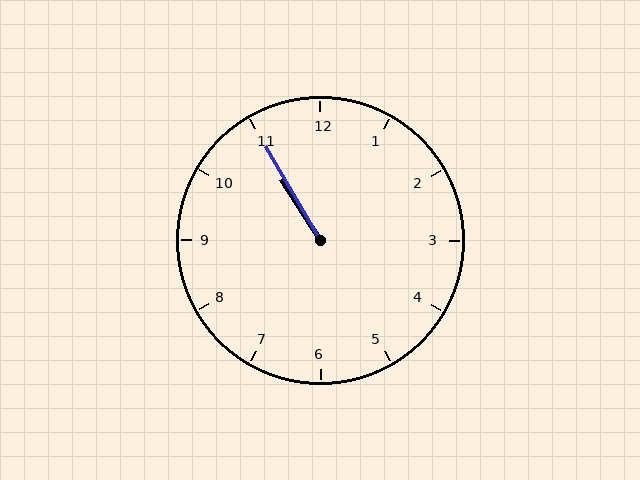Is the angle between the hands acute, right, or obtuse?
It is acute.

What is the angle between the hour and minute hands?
Approximately 2 degrees.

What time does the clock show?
10:55.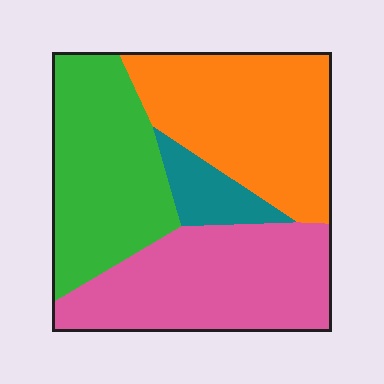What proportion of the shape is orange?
Orange takes up about one third (1/3) of the shape.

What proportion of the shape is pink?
Pink takes up between a quarter and a half of the shape.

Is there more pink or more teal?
Pink.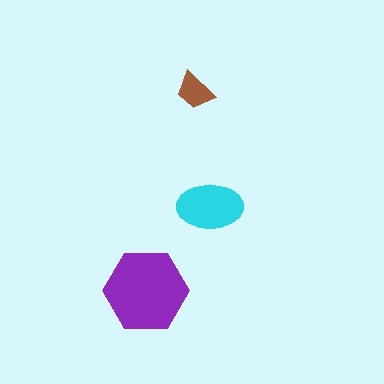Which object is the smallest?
The brown trapezoid.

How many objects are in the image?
There are 3 objects in the image.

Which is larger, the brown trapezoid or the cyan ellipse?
The cyan ellipse.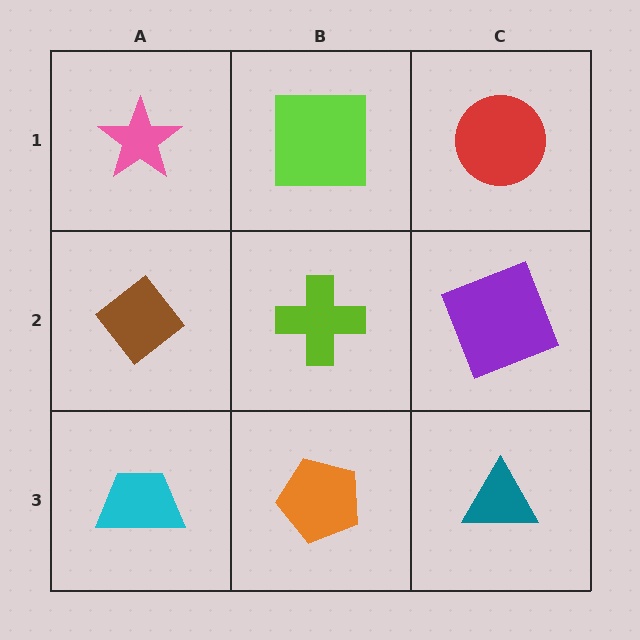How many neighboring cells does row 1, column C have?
2.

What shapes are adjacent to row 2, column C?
A red circle (row 1, column C), a teal triangle (row 3, column C), a lime cross (row 2, column B).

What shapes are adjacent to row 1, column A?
A brown diamond (row 2, column A), a lime square (row 1, column B).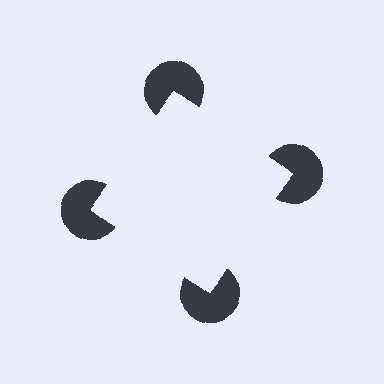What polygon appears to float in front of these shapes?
An illusory square — its edges are inferred from the aligned wedge cuts in the pac-man discs, not physically drawn.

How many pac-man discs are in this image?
There are 4 — one at each vertex of the illusory square.